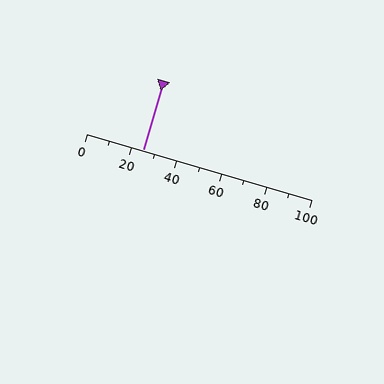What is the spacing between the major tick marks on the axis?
The major ticks are spaced 20 apart.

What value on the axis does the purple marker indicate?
The marker indicates approximately 25.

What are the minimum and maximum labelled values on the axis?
The axis runs from 0 to 100.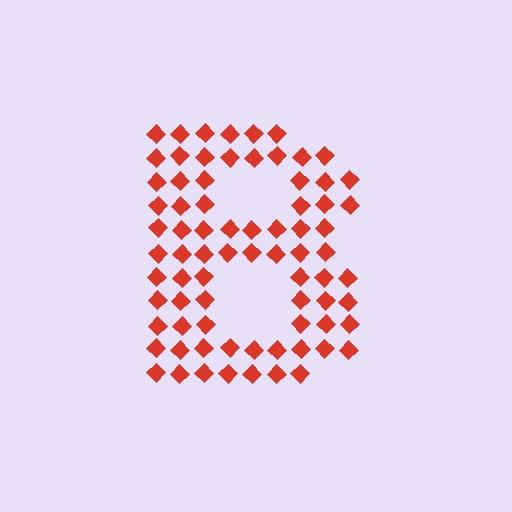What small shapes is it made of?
It is made of small diamonds.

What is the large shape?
The large shape is the letter B.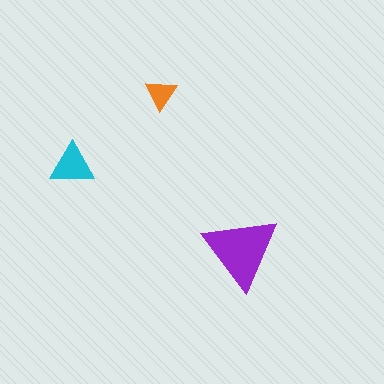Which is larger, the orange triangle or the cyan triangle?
The cyan one.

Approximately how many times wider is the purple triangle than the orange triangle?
About 2.5 times wider.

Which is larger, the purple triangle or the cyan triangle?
The purple one.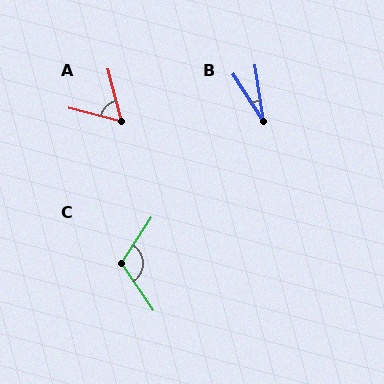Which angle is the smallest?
B, at approximately 24 degrees.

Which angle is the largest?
C, at approximately 112 degrees.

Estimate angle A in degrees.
Approximately 61 degrees.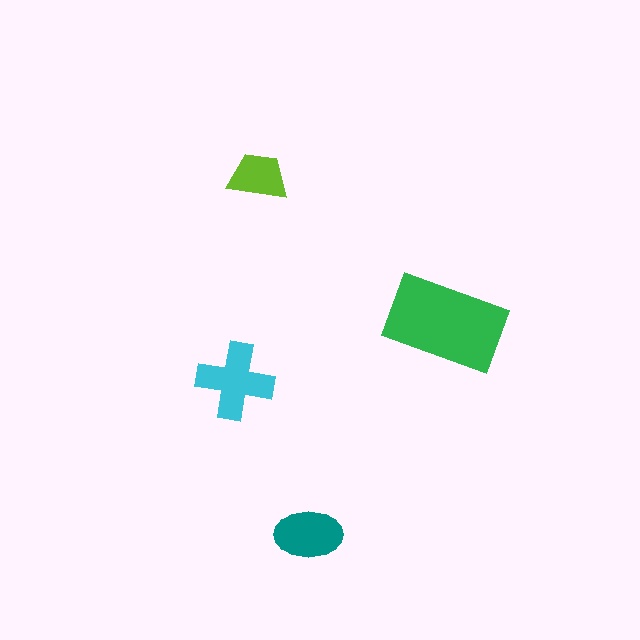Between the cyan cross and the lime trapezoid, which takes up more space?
The cyan cross.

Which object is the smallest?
The lime trapezoid.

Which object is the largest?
The green rectangle.